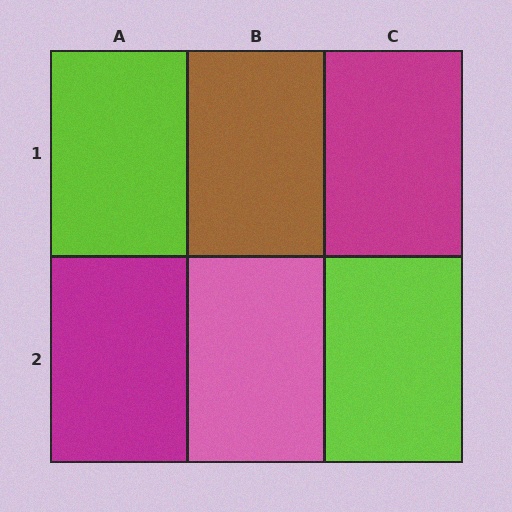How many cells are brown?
1 cell is brown.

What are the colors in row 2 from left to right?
Magenta, pink, lime.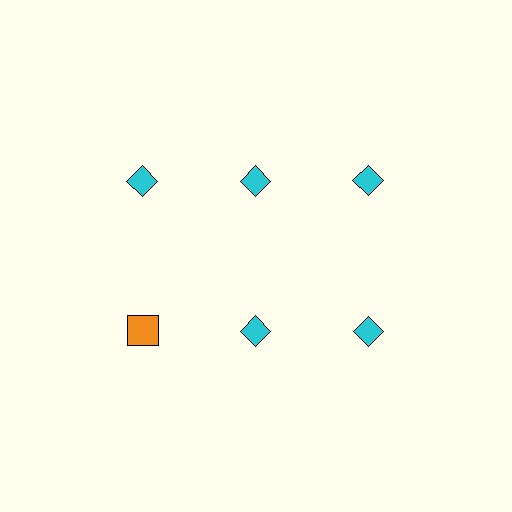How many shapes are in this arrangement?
There are 6 shapes arranged in a grid pattern.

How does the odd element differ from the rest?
It differs in both color (orange instead of cyan) and shape (square instead of diamond).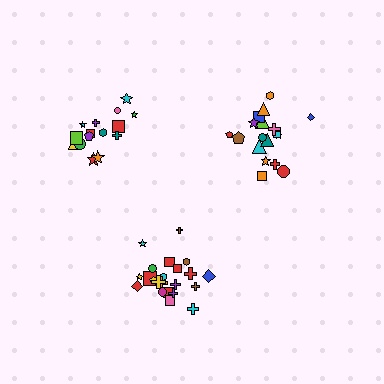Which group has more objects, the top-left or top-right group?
The top-right group.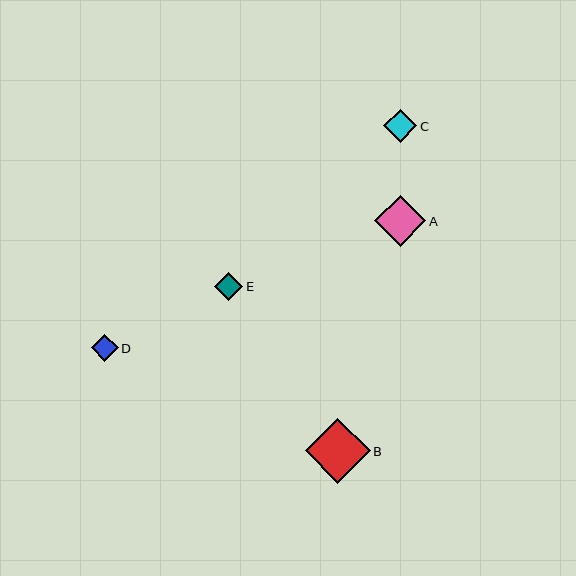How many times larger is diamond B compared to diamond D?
Diamond B is approximately 2.4 times the size of diamond D.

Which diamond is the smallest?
Diamond D is the smallest with a size of approximately 27 pixels.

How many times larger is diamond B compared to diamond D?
Diamond B is approximately 2.4 times the size of diamond D.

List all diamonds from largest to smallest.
From largest to smallest: B, A, C, E, D.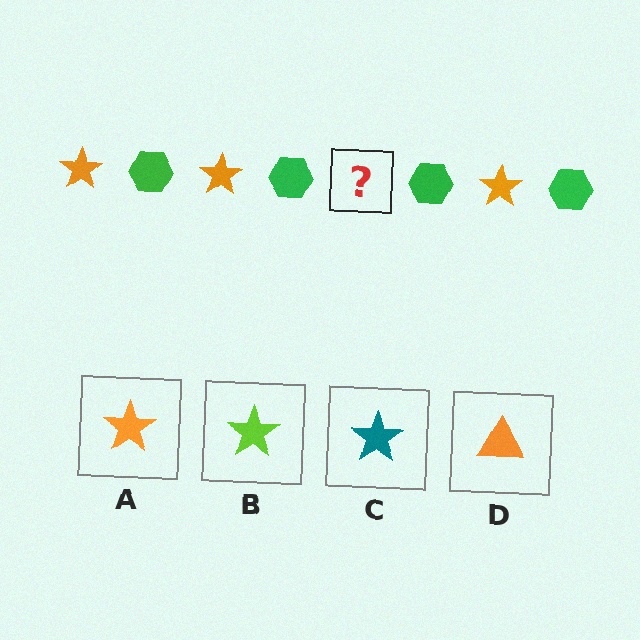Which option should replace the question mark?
Option A.